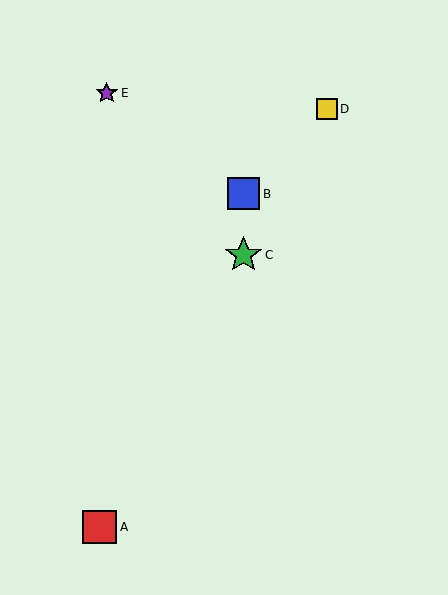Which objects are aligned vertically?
Objects B, C are aligned vertically.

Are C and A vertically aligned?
No, C is at x≈243 and A is at x≈100.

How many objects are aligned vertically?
2 objects (B, C) are aligned vertically.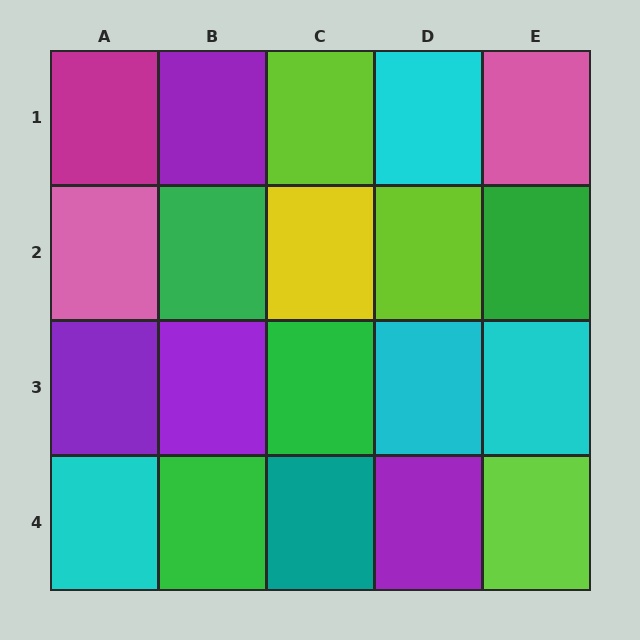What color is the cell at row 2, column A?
Pink.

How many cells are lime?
3 cells are lime.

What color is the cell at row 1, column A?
Magenta.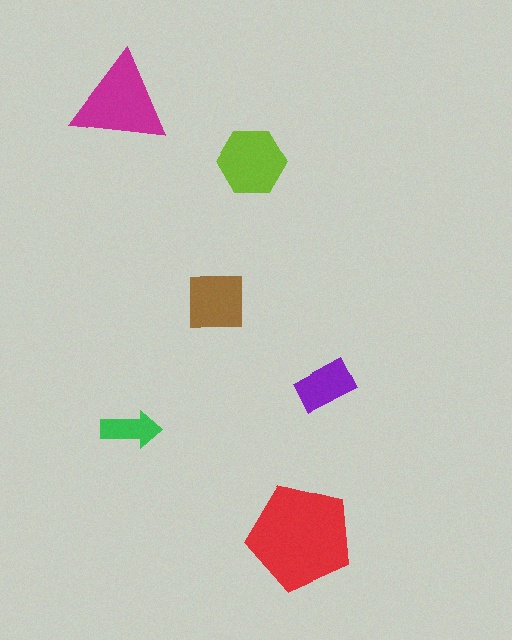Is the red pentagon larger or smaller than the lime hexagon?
Larger.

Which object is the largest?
The red pentagon.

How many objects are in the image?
There are 6 objects in the image.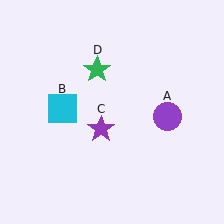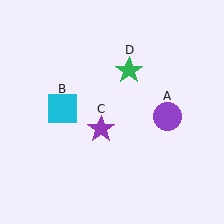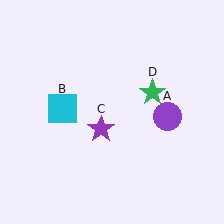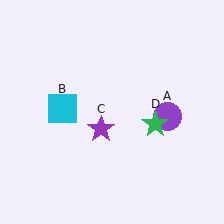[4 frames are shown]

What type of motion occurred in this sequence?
The green star (object D) rotated clockwise around the center of the scene.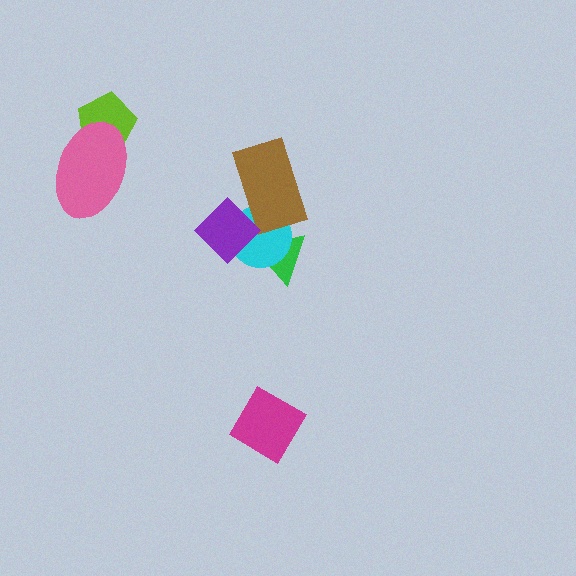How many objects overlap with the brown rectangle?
2 objects overlap with the brown rectangle.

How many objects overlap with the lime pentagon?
1 object overlaps with the lime pentagon.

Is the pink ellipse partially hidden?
No, no other shape covers it.